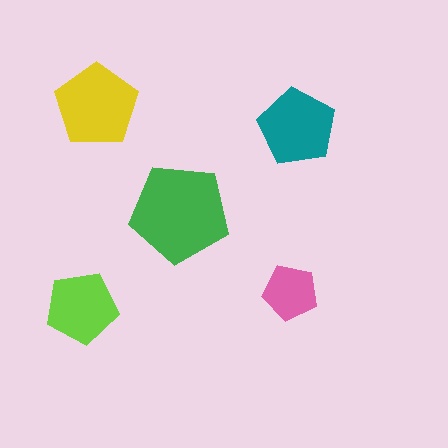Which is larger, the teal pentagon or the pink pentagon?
The teal one.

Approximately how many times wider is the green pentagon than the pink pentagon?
About 2 times wider.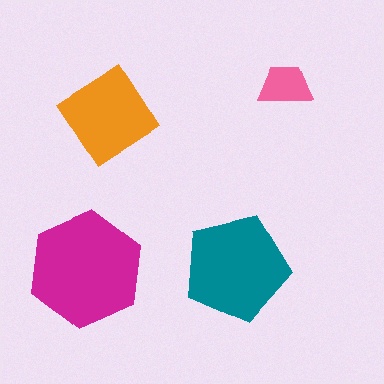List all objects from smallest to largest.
The pink trapezoid, the orange diamond, the teal pentagon, the magenta hexagon.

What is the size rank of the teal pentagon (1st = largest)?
2nd.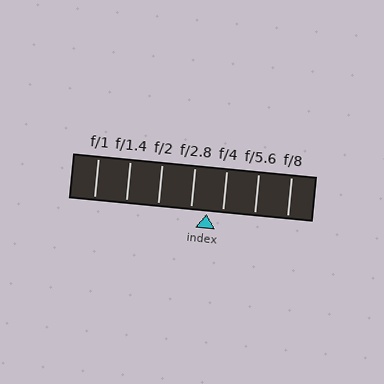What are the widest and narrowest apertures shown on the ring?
The widest aperture shown is f/1 and the narrowest is f/8.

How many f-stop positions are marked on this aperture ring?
There are 7 f-stop positions marked.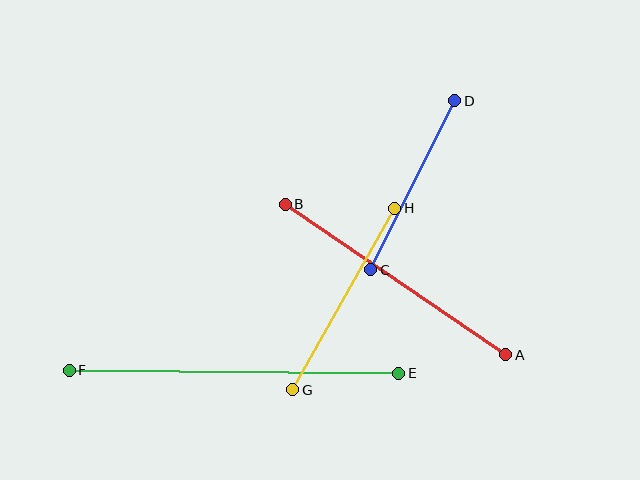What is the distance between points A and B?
The distance is approximately 267 pixels.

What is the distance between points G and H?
The distance is approximately 208 pixels.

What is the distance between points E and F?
The distance is approximately 330 pixels.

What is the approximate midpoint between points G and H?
The midpoint is at approximately (344, 299) pixels.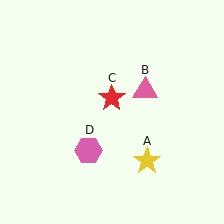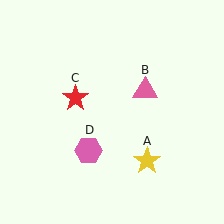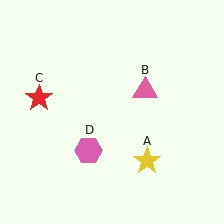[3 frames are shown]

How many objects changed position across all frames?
1 object changed position: red star (object C).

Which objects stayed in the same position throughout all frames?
Yellow star (object A) and pink triangle (object B) and pink hexagon (object D) remained stationary.